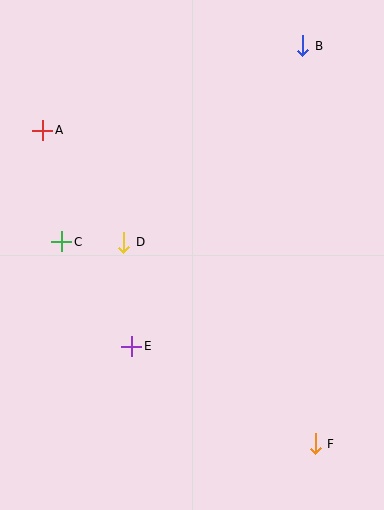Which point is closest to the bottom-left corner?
Point E is closest to the bottom-left corner.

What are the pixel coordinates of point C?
Point C is at (62, 242).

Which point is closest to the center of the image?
Point D at (124, 242) is closest to the center.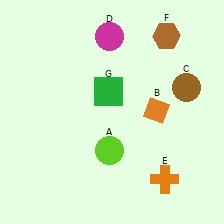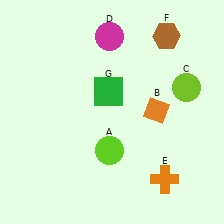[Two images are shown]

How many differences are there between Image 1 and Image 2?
There is 1 difference between the two images.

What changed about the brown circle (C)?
In Image 1, C is brown. In Image 2, it changed to lime.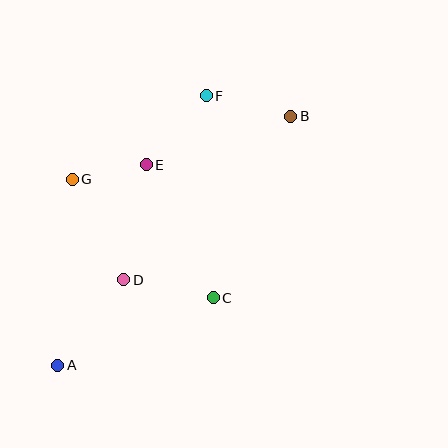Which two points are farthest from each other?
Points A and B are farthest from each other.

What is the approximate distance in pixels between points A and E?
The distance between A and E is approximately 219 pixels.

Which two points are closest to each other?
Points E and G are closest to each other.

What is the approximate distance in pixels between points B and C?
The distance between B and C is approximately 197 pixels.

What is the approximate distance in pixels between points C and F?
The distance between C and F is approximately 202 pixels.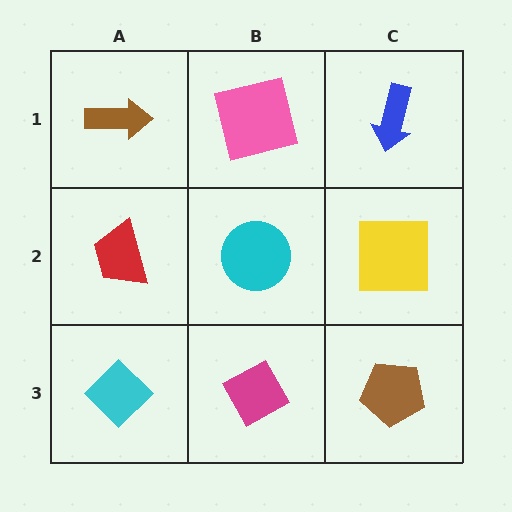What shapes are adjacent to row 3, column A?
A red trapezoid (row 2, column A), a magenta diamond (row 3, column B).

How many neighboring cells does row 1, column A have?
2.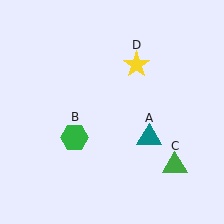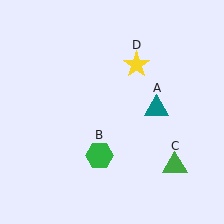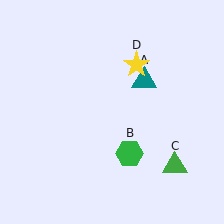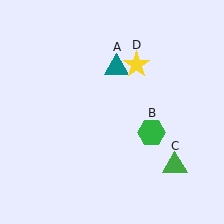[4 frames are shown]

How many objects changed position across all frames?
2 objects changed position: teal triangle (object A), green hexagon (object B).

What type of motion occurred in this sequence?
The teal triangle (object A), green hexagon (object B) rotated counterclockwise around the center of the scene.